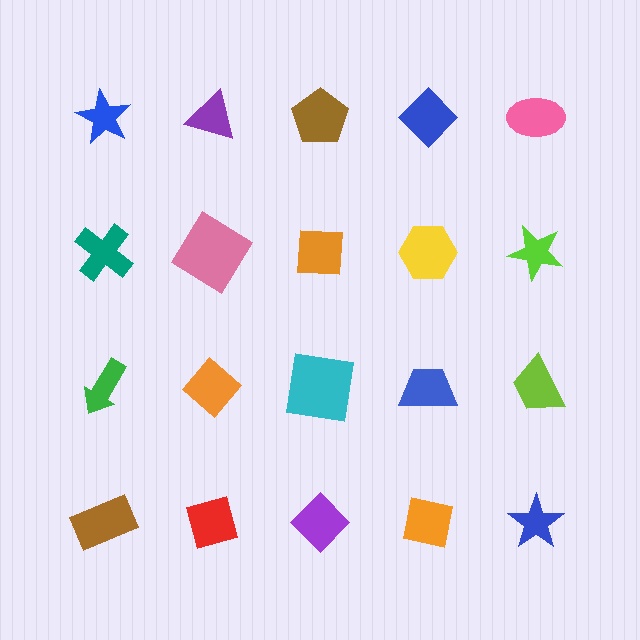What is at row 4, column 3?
A purple diamond.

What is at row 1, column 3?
A brown pentagon.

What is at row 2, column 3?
An orange square.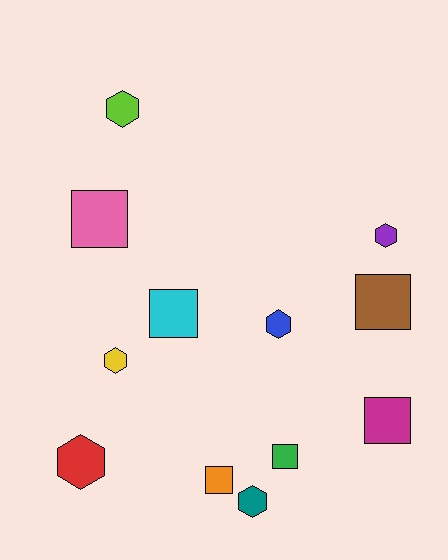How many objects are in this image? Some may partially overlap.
There are 12 objects.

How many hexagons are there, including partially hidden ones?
There are 6 hexagons.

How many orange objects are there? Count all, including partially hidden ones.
There is 1 orange object.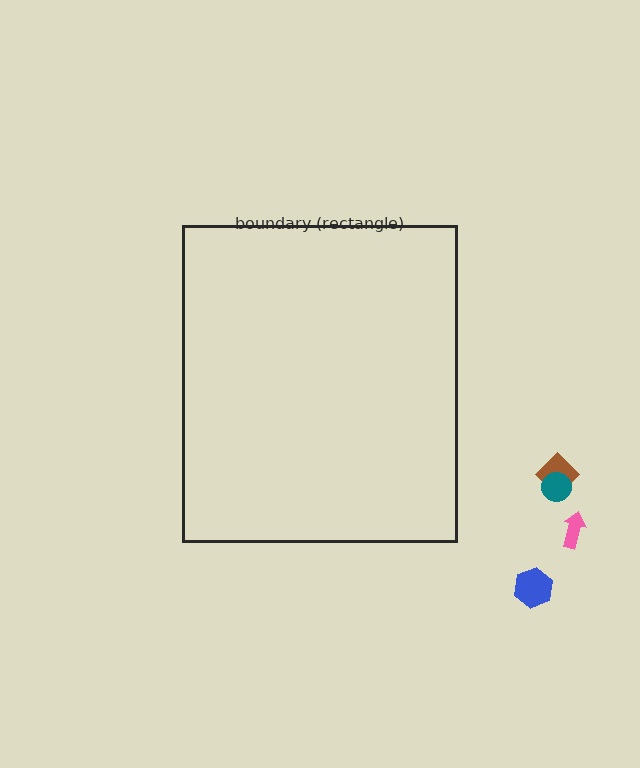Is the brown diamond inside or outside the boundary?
Outside.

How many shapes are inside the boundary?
0 inside, 4 outside.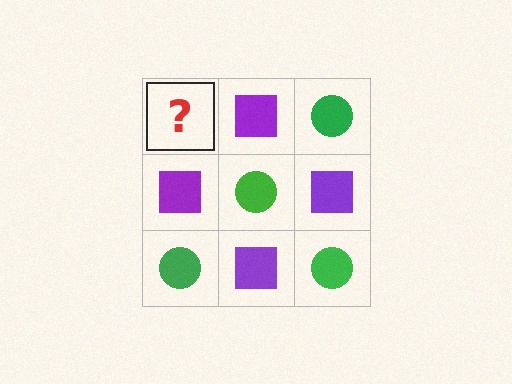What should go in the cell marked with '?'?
The missing cell should contain a green circle.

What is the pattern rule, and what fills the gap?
The rule is that it alternates green circle and purple square in a checkerboard pattern. The gap should be filled with a green circle.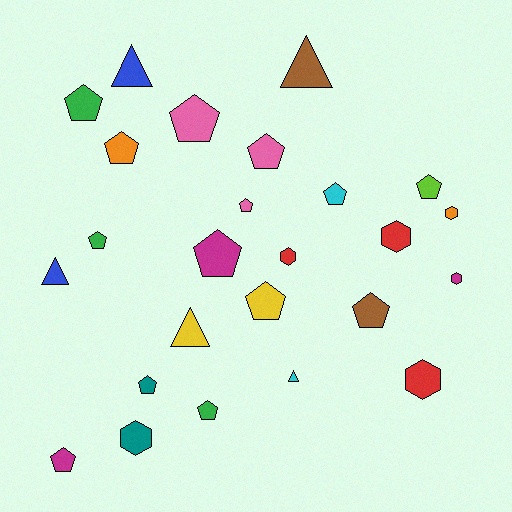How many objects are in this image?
There are 25 objects.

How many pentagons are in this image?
There are 14 pentagons.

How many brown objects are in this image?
There are 2 brown objects.